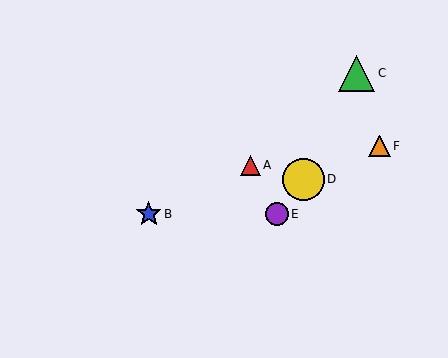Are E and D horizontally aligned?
No, E is at y≈214 and D is at y≈179.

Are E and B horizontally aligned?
Yes, both are at y≈214.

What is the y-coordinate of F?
Object F is at y≈146.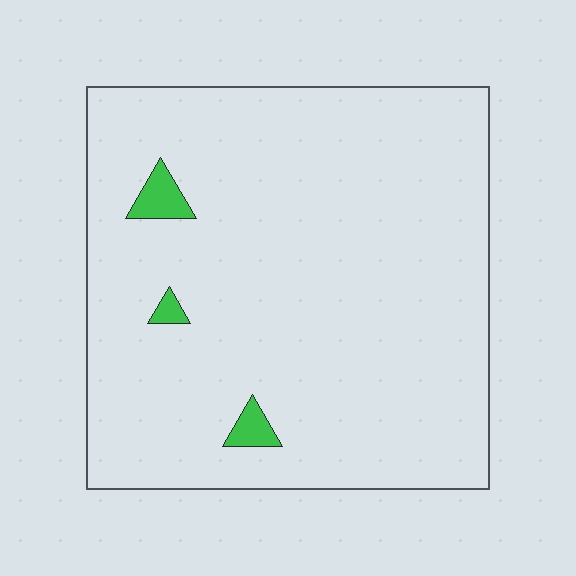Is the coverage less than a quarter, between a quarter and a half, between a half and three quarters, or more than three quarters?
Less than a quarter.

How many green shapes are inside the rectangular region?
3.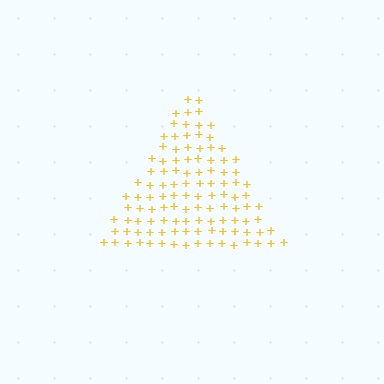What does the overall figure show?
The overall figure shows a triangle.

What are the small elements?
The small elements are plus signs.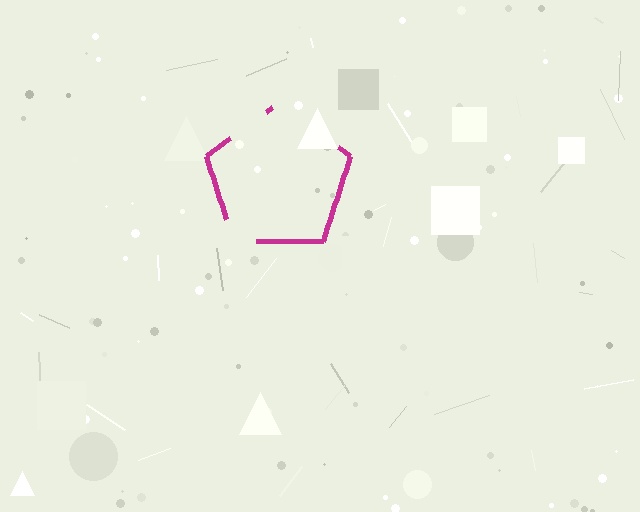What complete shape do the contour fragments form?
The contour fragments form a pentagon.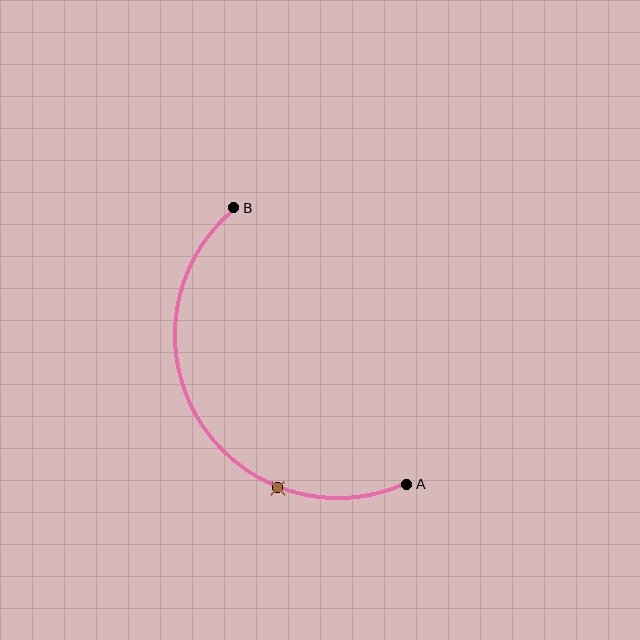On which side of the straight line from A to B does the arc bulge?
The arc bulges to the left of the straight line connecting A and B.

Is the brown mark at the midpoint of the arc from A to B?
No. The brown mark lies on the arc but is closer to endpoint A. The arc midpoint would be at the point on the curve equidistant along the arc from both A and B.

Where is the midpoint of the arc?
The arc midpoint is the point on the curve farthest from the straight line joining A and B. It sits to the left of that line.